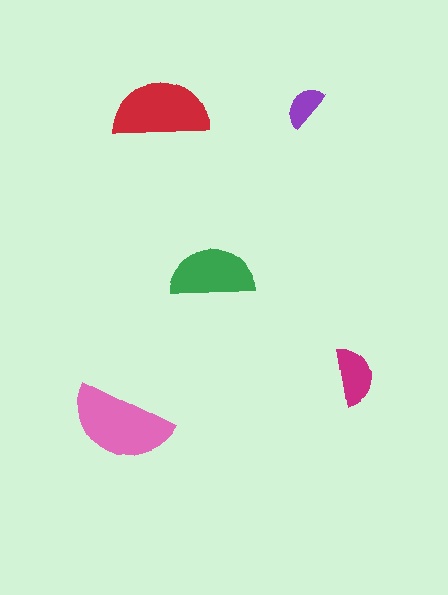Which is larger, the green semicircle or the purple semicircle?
The green one.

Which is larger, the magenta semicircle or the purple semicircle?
The magenta one.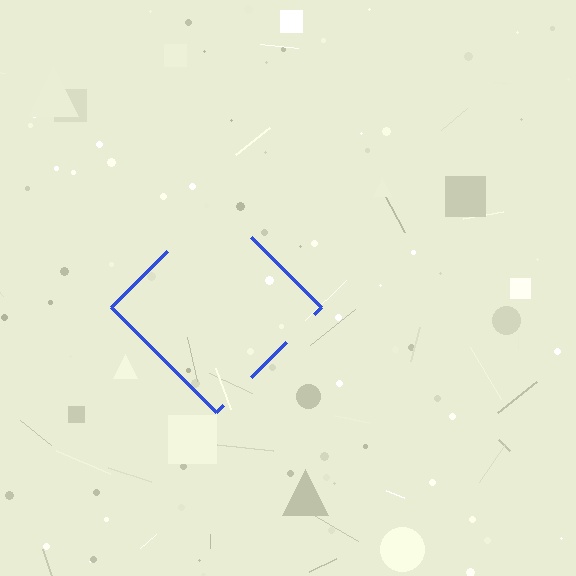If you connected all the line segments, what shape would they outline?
They would outline a diamond.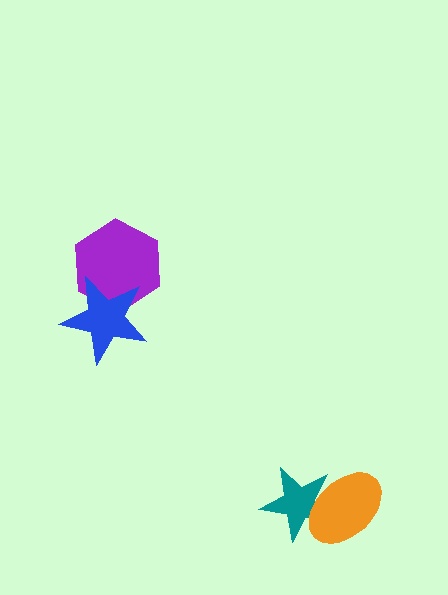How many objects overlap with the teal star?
1 object overlaps with the teal star.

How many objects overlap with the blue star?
1 object overlaps with the blue star.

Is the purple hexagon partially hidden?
Yes, it is partially covered by another shape.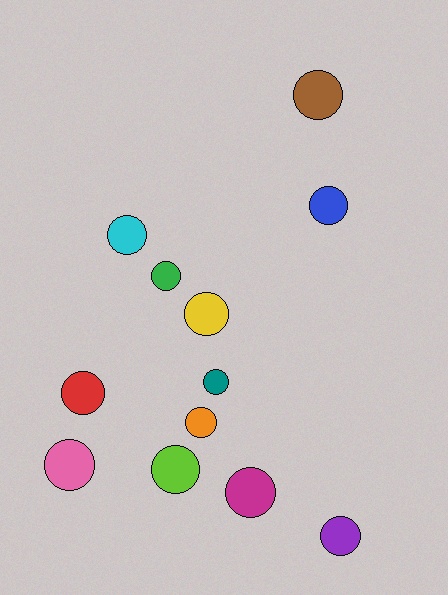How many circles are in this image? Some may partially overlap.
There are 12 circles.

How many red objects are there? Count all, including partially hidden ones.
There is 1 red object.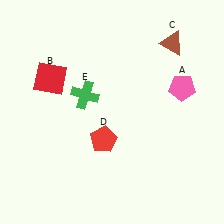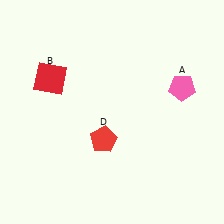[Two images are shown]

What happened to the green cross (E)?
The green cross (E) was removed in Image 2. It was in the top-left area of Image 1.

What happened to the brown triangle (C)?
The brown triangle (C) was removed in Image 2. It was in the top-right area of Image 1.